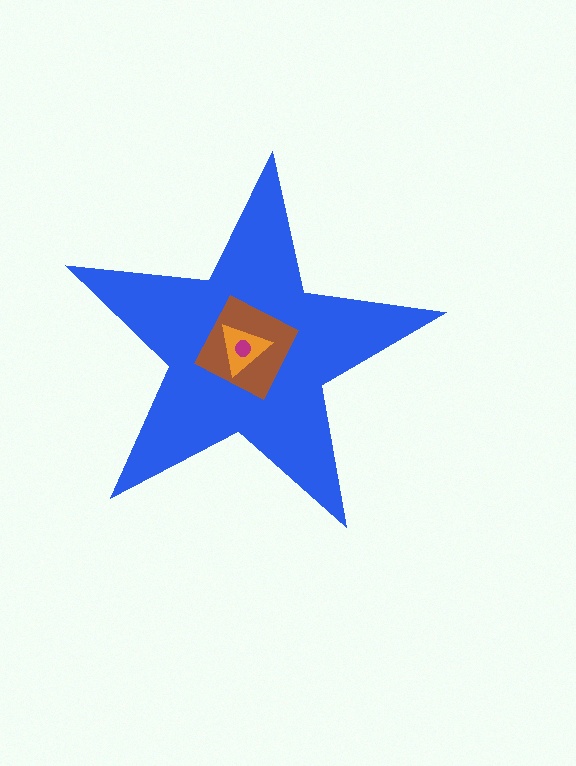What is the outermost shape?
The blue star.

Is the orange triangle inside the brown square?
Yes.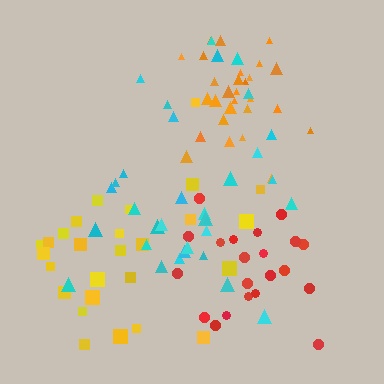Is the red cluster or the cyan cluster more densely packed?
Red.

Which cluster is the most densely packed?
Orange.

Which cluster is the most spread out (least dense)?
Yellow.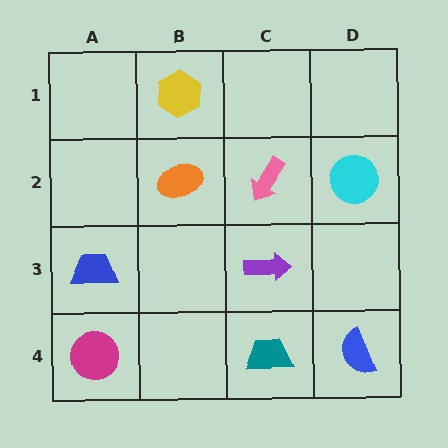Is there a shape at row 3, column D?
No, that cell is empty.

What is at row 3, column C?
A purple arrow.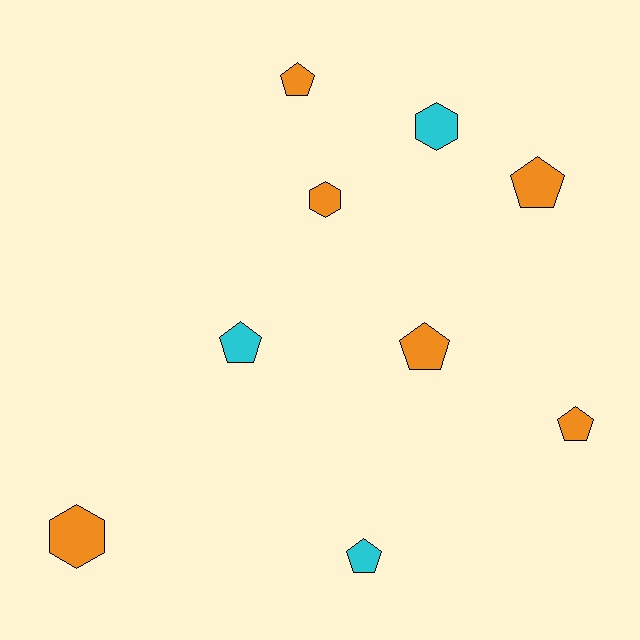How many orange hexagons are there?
There are 2 orange hexagons.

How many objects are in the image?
There are 9 objects.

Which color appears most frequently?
Orange, with 6 objects.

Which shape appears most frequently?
Pentagon, with 6 objects.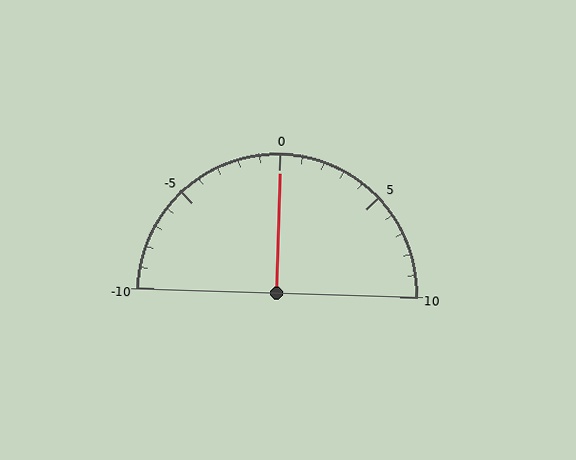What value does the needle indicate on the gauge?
The needle indicates approximately 0.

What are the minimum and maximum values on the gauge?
The gauge ranges from -10 to 10.